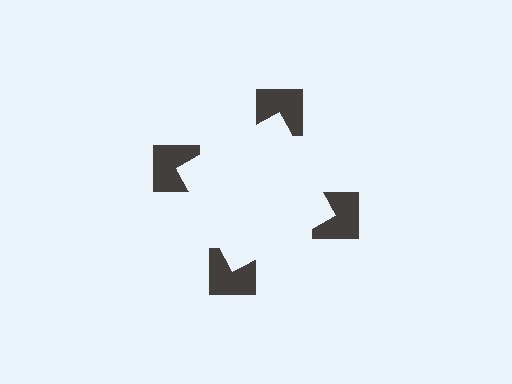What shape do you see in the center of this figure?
An illusory square — its edges are inferred from the aligned wedge cuts in the notched squares, not physically drawn.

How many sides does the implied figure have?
4 sides.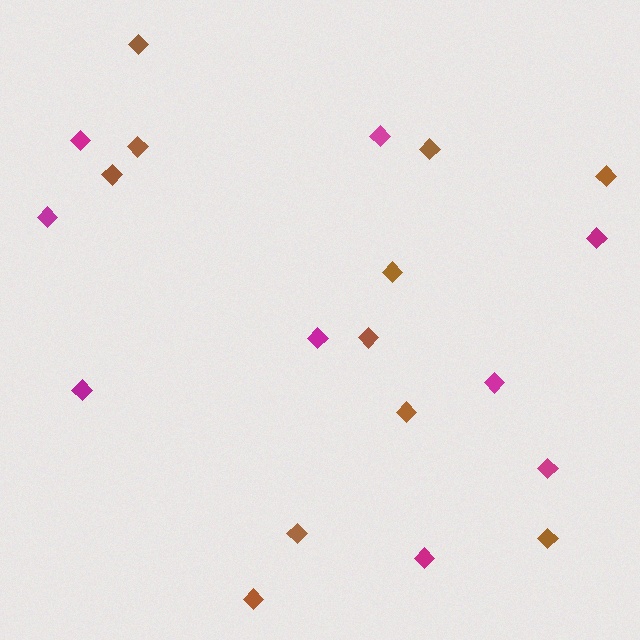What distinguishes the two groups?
There are 2 groups: one group of magenta diamonds (9) and one group of brown diamonds (11).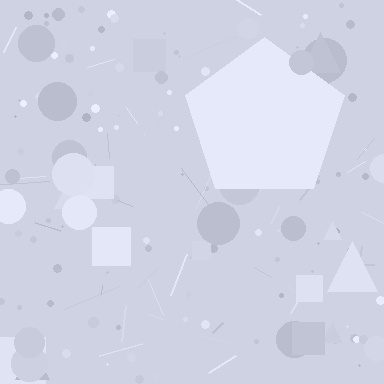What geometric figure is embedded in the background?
A pentagon is embedded in the background.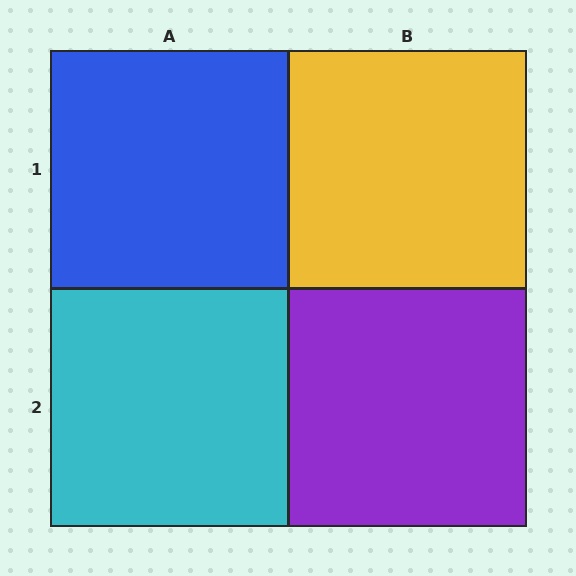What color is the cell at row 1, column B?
Yellow.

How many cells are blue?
1 cell is blue.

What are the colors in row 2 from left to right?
Cyan, purple.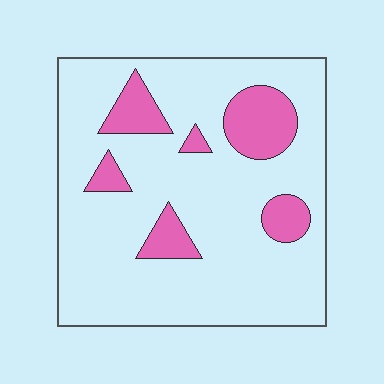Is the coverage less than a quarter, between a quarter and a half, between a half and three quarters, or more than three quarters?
Less than a quarter.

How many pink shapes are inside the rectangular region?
6.